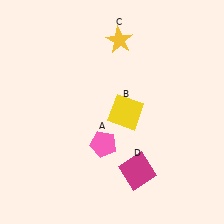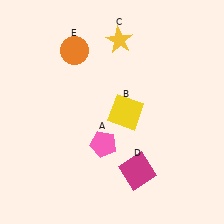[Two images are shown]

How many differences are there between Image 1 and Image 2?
There is 1 difference between the two images.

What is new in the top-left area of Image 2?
An orange circle (E) was added in the top-left area of Image 2.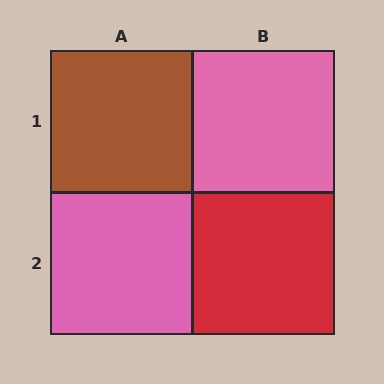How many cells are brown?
1 cell is brown.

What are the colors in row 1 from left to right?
Brown, pink.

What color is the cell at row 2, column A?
Pink.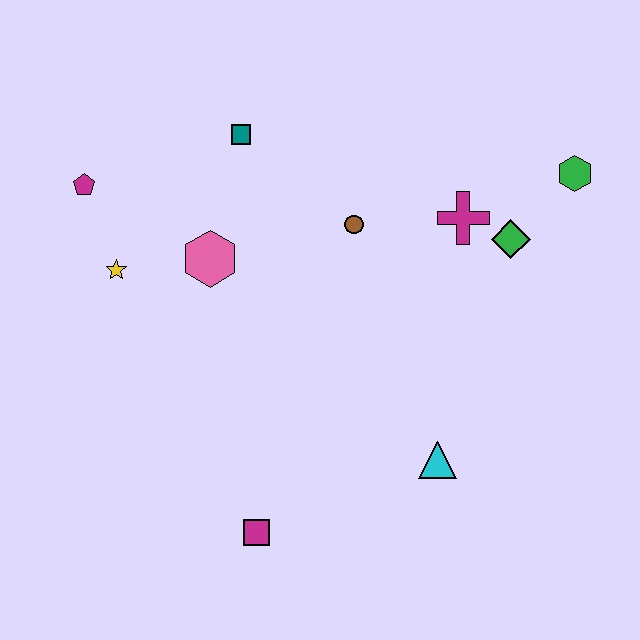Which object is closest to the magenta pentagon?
The yellow star is closest to the magenta pentagon.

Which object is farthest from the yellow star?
The green hexagon is farthest from the yellow star.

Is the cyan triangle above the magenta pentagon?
No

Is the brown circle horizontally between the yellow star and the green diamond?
Yes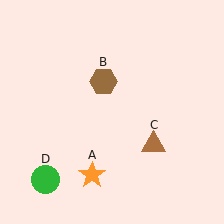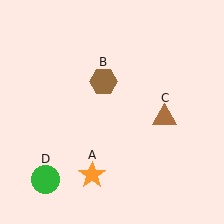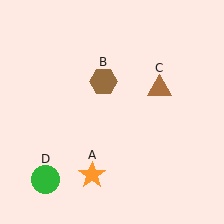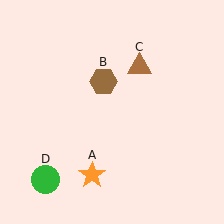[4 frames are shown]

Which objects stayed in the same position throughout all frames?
Orange star (object A) and brown hexagon (object B) and green circle (object D) remained stationary.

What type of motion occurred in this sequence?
The brown triangle (object C) rotated counterclockwise around the center of the scene.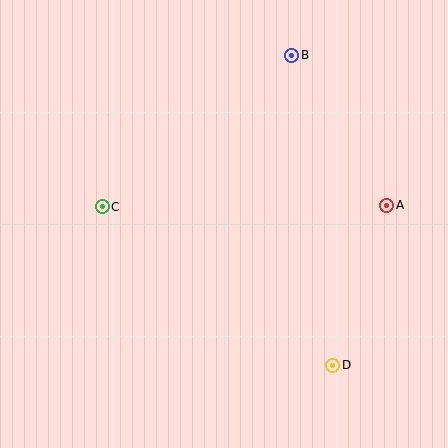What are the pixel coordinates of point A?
Point A is at (387, 205).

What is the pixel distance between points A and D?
The distance between A and D is 169 pixels.